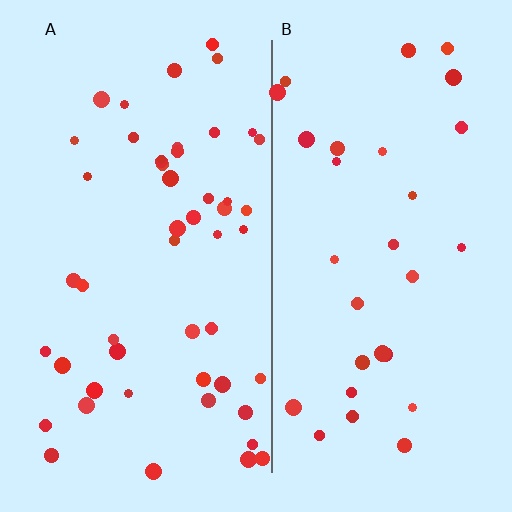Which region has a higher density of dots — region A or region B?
A (the left).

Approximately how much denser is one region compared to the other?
Approximately 1.7× — region A over region B.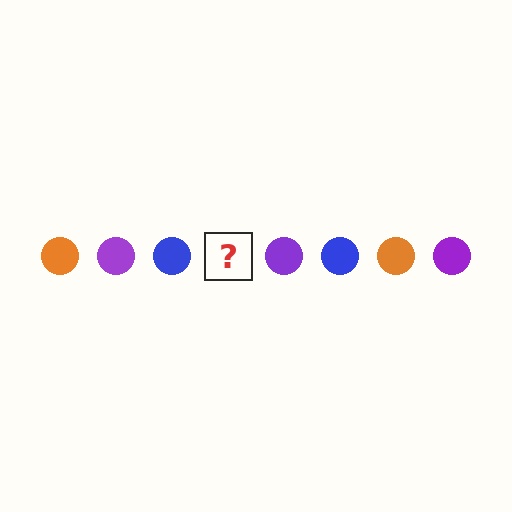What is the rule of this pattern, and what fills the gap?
The rule is that the pattern cycles through orange, purple, blue circles. The gap should be filled with an orange circle.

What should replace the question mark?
The question mark should be replaced with an orange circle.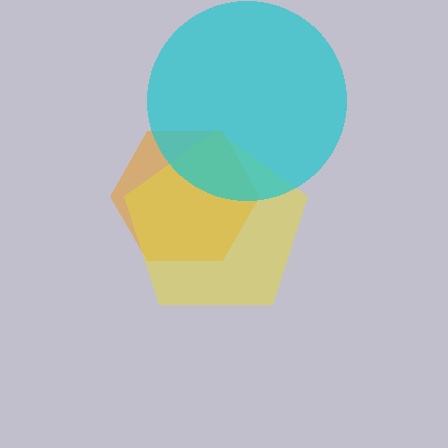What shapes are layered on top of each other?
The layered shapes are: an orange hexagon, a yellow pentagon, a cyan circle.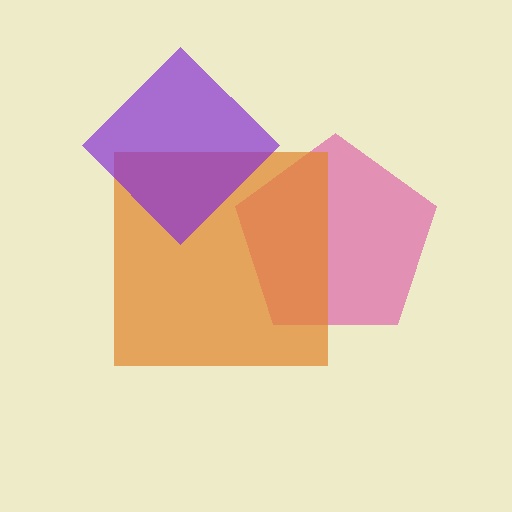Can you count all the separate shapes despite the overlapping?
Yes, there are 3 separate shapes.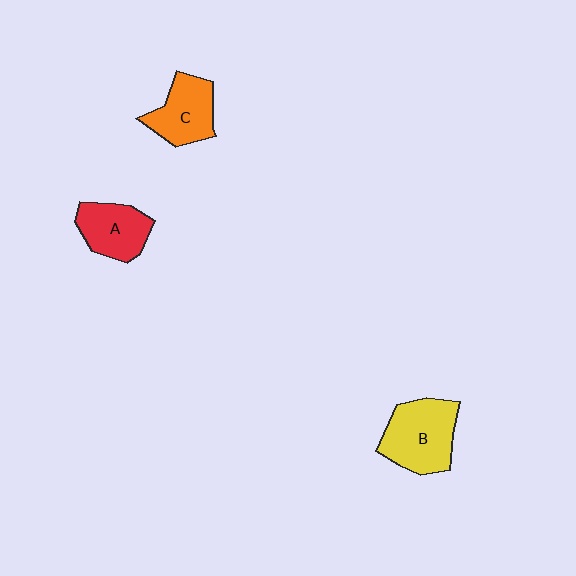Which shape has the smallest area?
Shape A (red).